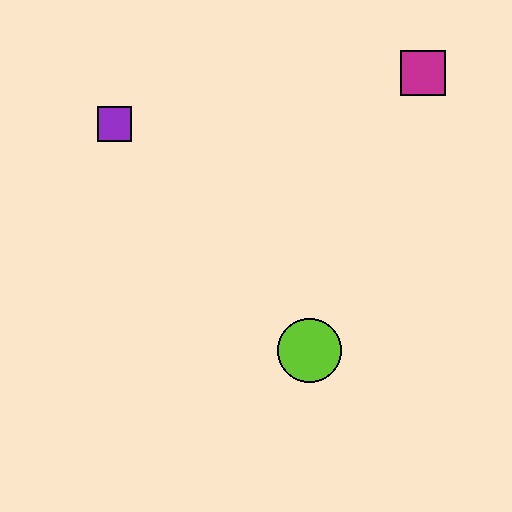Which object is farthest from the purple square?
The magenta square is farthest from the purple square.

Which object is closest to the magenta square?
The lime circle is closest to the magenta square.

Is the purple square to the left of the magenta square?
Yes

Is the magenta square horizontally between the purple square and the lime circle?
No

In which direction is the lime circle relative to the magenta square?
The lime circle is below the magenta square.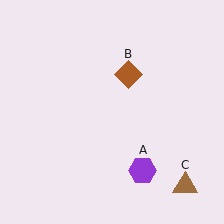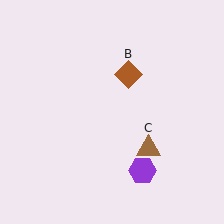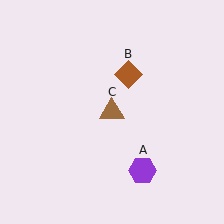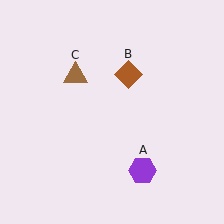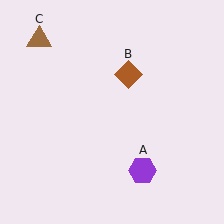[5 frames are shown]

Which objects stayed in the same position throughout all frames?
Purple hexagon (object A) and brown diamond (object B) remained stationary.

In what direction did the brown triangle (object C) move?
The brown triangle (object C) moved up and to the left.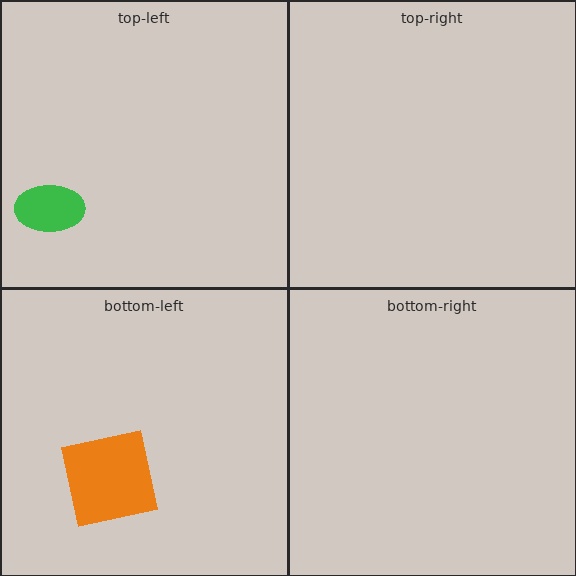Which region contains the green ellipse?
The top-left region.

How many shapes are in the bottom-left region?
2.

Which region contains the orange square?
The bottom-left region.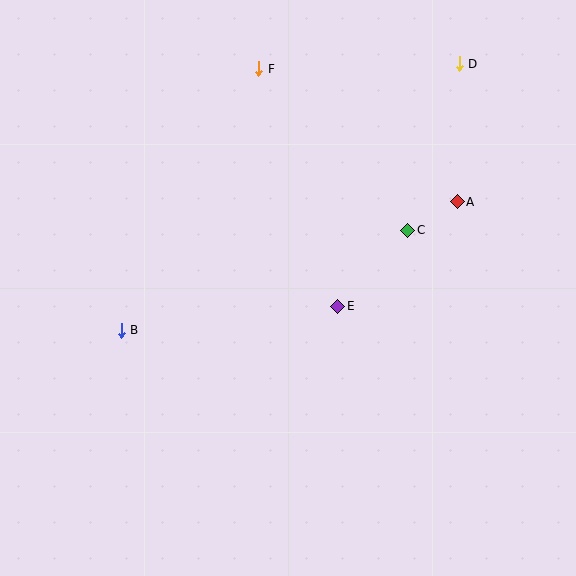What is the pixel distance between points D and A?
The distance between D and A is 138 pixels.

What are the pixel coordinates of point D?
Point D is at (459, 64).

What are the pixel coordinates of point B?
Point B is at (121, 330).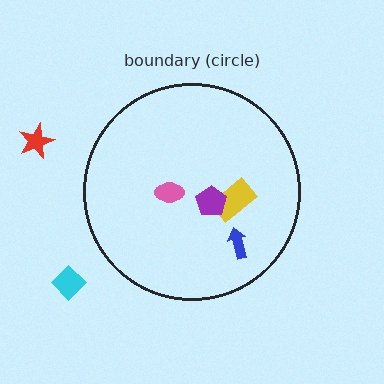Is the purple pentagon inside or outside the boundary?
Inside.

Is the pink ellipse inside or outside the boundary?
Inside.